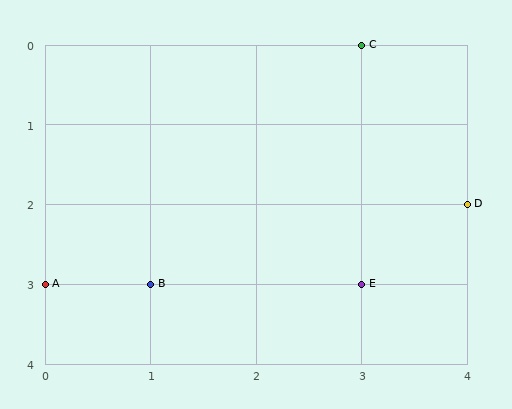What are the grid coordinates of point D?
Point D is at grid coordinates (4, 2).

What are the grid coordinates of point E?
Point E is at grid coordinates (3, 3).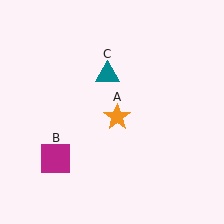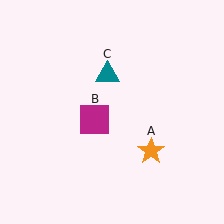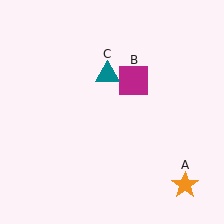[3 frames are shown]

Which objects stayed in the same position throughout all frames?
Teal triangle (object C) remained stationary.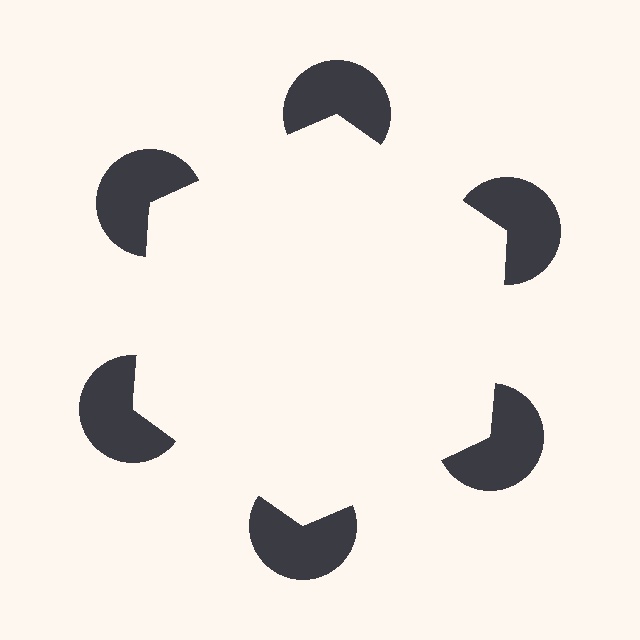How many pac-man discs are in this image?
There are 6 — one at each vertex of the illusory hexagon.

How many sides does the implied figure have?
6 sides.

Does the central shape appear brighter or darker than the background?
It typically appears slightly brighter than the background, even though no actual brightness change is drawn.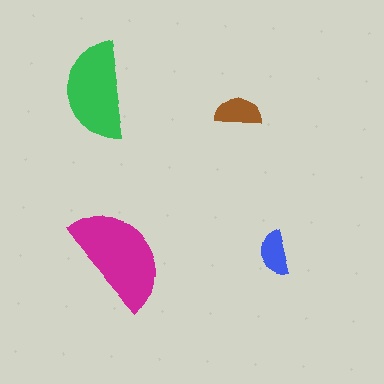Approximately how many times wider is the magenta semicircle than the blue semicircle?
About 2.5 times wider.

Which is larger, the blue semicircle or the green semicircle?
The green one.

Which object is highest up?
The green semicircle is topmost.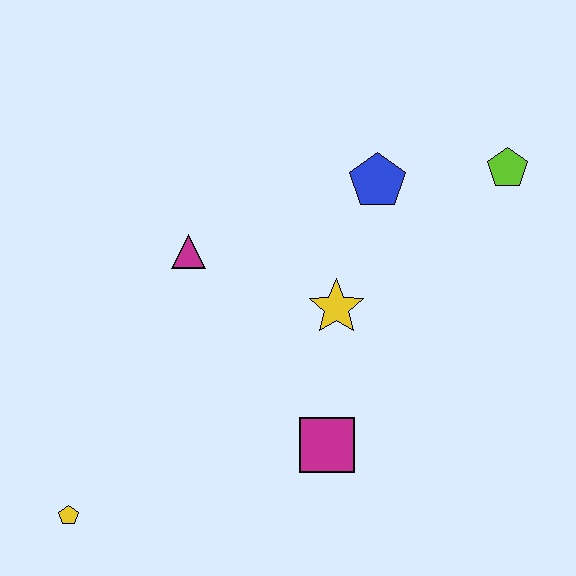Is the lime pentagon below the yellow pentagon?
No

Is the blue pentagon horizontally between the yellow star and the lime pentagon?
Yes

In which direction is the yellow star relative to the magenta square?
The yellow star is above the magenta square.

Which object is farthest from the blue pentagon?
The yellow pentagon is farthest from the blue pentagon.